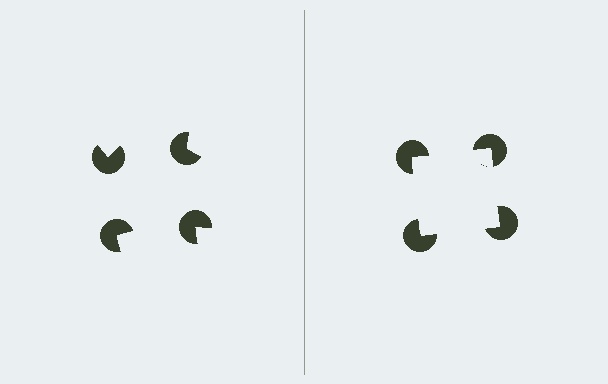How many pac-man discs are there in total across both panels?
8 — 4 on each side.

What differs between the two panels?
The pac-man discs are positioned identically on both sides; only the wedge orientations differ. On the right they align to a square; on the left they are misaligned.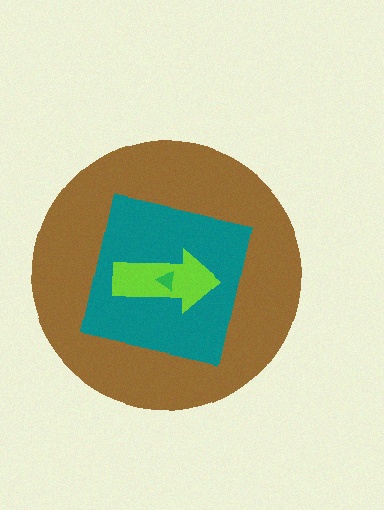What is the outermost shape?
The brown circle.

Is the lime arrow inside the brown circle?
Yes.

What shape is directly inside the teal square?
The lime arrow.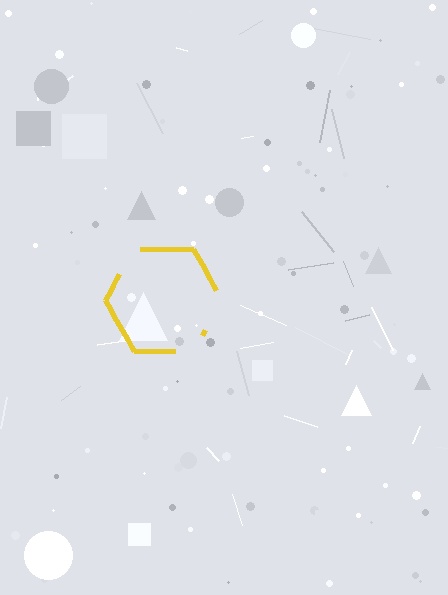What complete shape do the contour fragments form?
The contour fragments form a hexagon.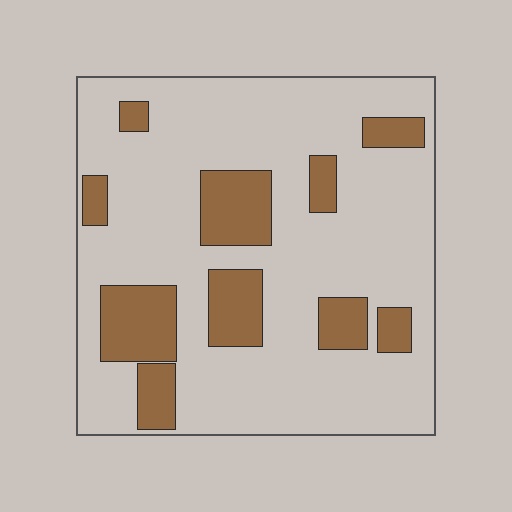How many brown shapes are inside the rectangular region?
10.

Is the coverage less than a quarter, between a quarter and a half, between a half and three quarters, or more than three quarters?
Less than a quarter.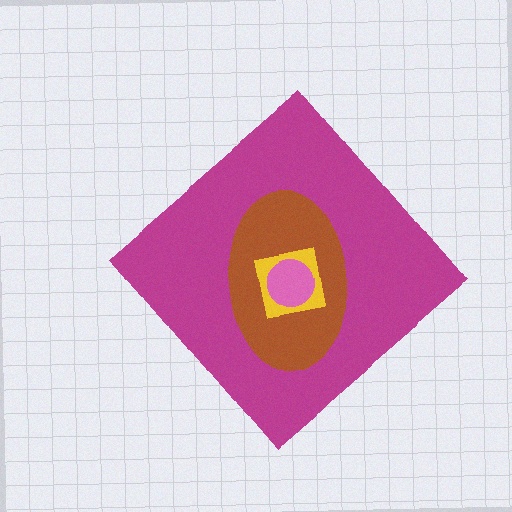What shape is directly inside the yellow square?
The pink circle.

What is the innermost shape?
The pink circle.